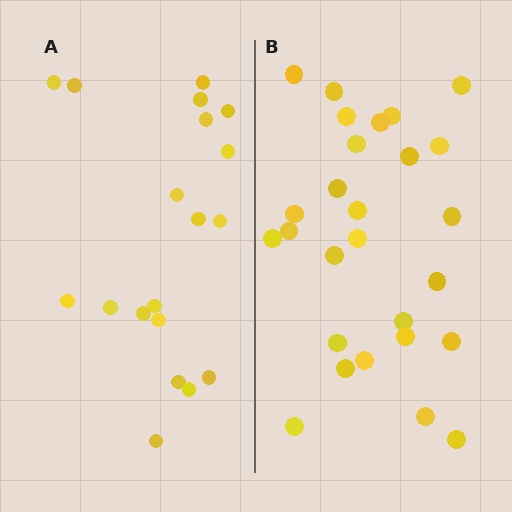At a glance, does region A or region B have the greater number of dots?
Region B (the right region) has more dots.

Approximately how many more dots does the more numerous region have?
Region B has roughly 8 or so more dots than region A.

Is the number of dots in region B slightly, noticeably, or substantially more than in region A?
Region B has noticeably more, but not dramatically so. The ratio is roughly 1.4 to 1.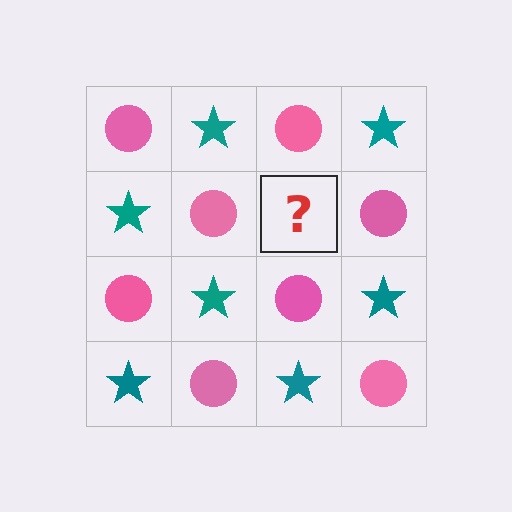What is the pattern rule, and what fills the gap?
The rule is that it alternates pink circle and teal star in a checkerboard pattern. The gap should be filled with a teal star.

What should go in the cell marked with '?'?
The missing cell should contain a teal star.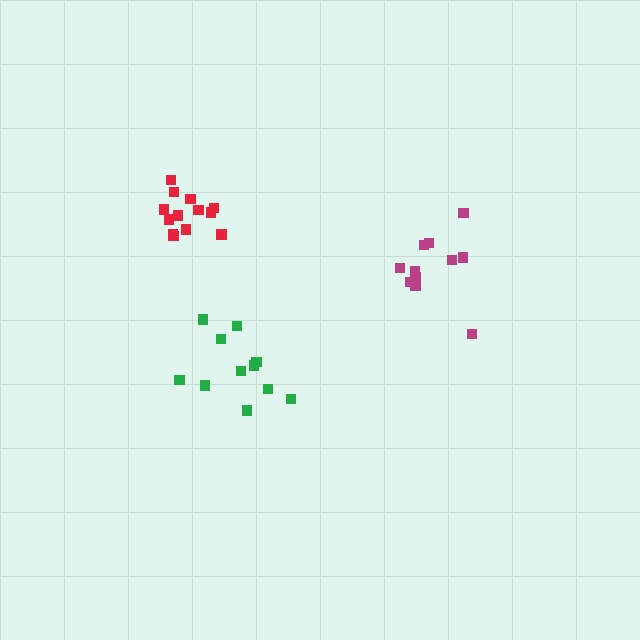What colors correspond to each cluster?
The clusters are colored: green, red, magenta.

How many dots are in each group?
Group 1: 11 dots, Group 2: 13 dots, Group 3: 11 dots (35 total).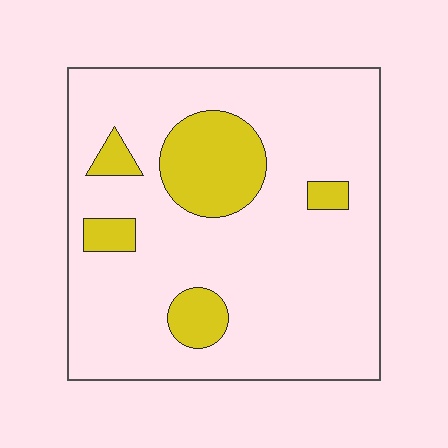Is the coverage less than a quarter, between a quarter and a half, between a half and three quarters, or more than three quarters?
Less than a quarter.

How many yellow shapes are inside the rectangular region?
5.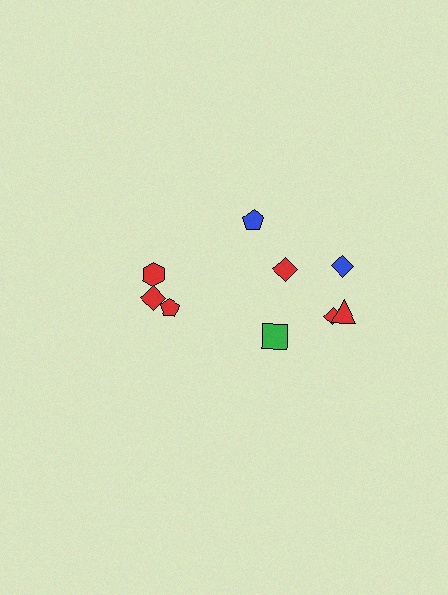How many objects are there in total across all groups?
There are 9 objects.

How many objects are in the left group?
There are 3 objects.